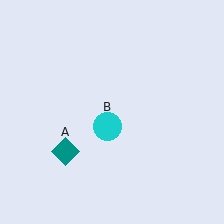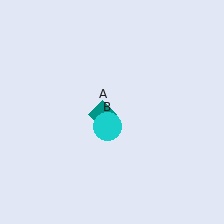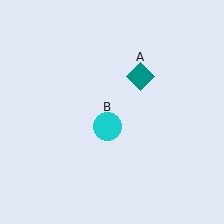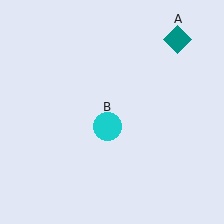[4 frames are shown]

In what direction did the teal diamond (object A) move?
The teal diamond (object A) moved up and to the right.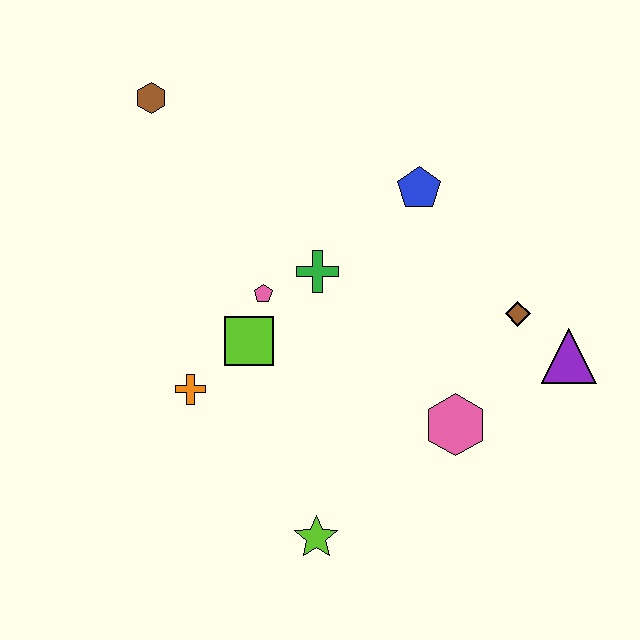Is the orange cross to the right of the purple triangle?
No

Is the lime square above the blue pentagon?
No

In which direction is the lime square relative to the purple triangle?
The lime square is to the left of the purple triangle.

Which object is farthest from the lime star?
The brown hexagon is farthest from the lime star.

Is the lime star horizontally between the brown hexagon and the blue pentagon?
Yes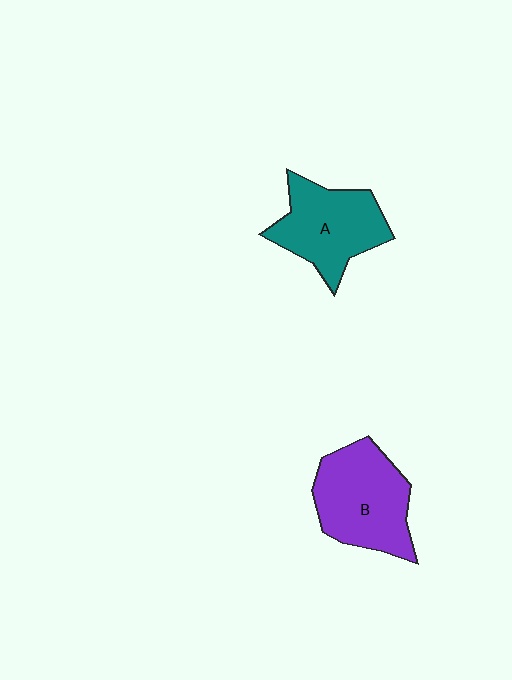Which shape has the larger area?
Shape B (purple).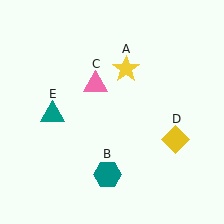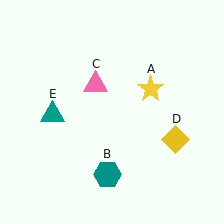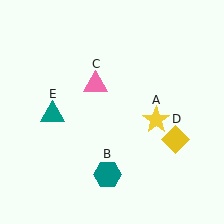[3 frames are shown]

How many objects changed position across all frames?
1 object changed position: yellow star (object A).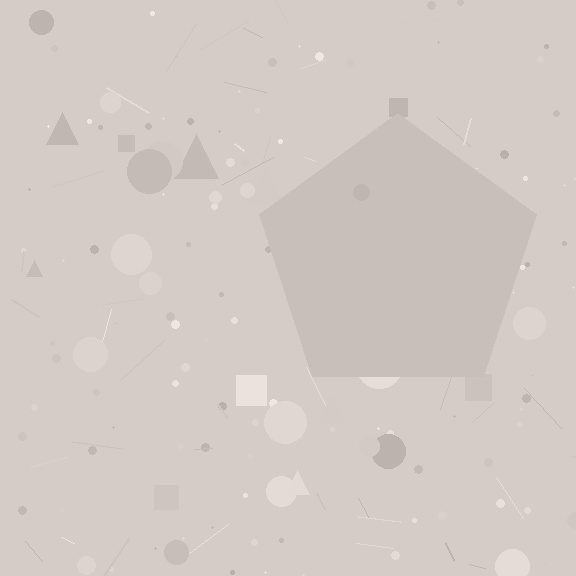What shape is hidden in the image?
A pentagon is hidden in the image.